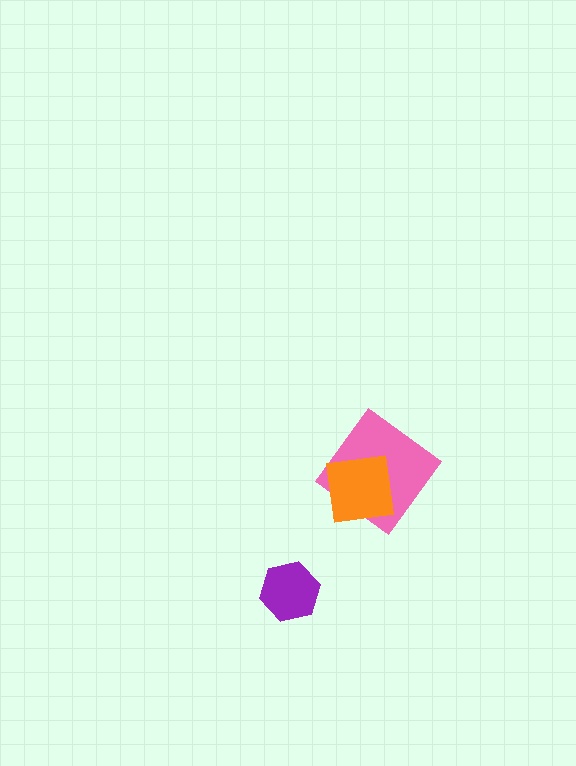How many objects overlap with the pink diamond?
1 object overlaps with the pink diamond.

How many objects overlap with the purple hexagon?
0 objects overlap with the purple hexagon.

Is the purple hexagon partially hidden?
No, no other shape covers it.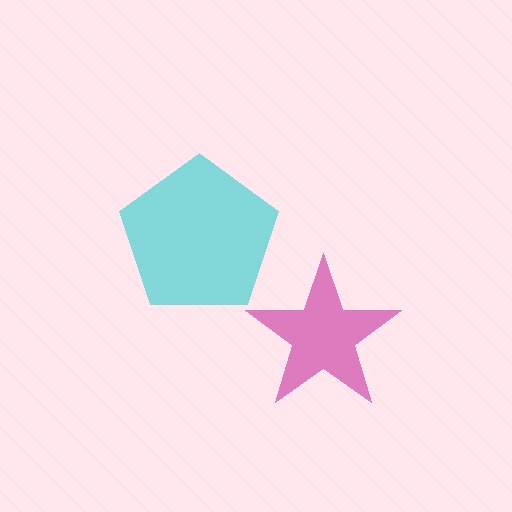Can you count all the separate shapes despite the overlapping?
Yes, there are 2 separate shapes.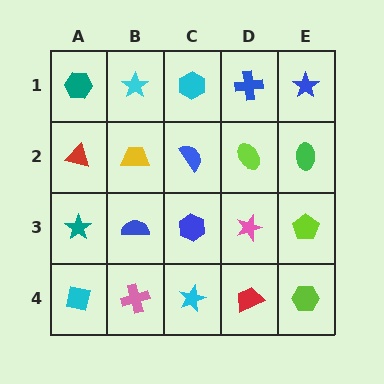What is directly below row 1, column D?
A lime ellipse.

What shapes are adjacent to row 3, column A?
A red triangle (row 2, column A), a cyan square (row 4, column A), a blue semicircle (row 3, column B).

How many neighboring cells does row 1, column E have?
2.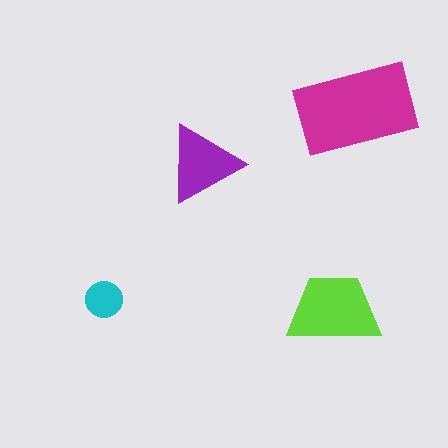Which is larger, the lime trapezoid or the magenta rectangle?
The magenta rectangle.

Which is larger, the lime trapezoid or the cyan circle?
The lime trapezoid.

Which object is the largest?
The magenta rectangle.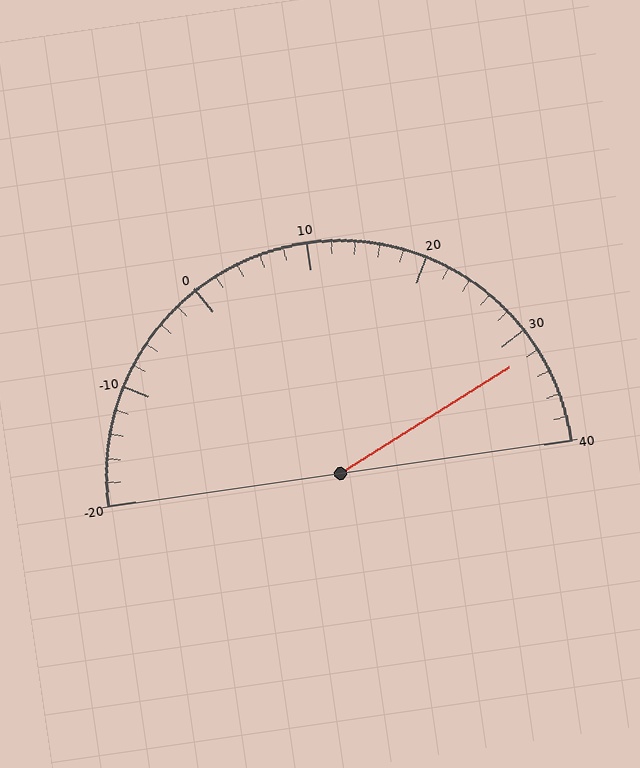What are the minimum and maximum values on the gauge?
The gauge ranges from -20 to 40.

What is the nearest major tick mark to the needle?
The nearest major tick mark is 30.